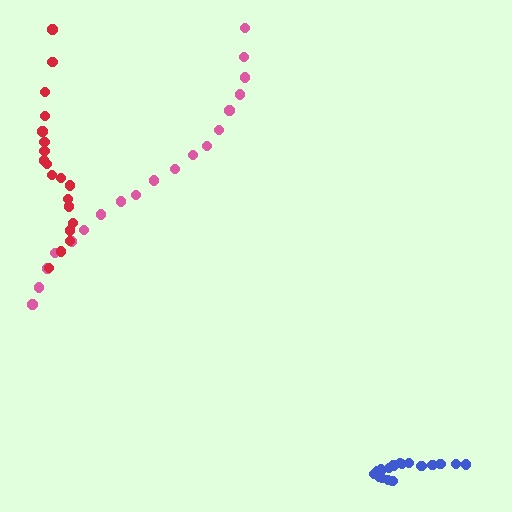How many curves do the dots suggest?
There are 3 distinct paths.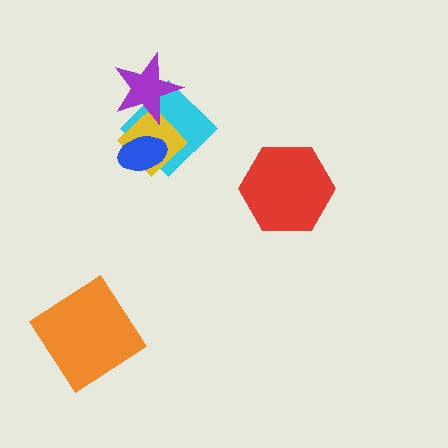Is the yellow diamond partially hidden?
Yes, it is partially covered by another shape.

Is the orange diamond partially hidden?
No, no other shape covers it.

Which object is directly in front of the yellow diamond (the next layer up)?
The purple star is directly in front of the yellow diamond.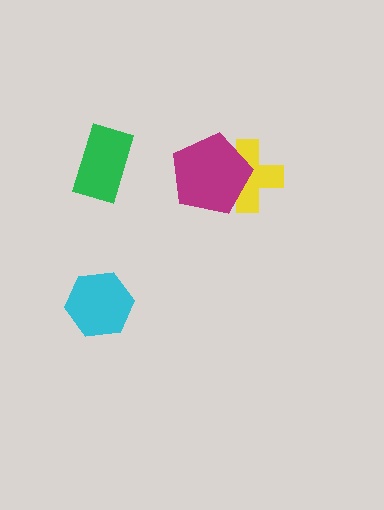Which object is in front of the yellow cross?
The magenta pentagon is in front of the yellow cross.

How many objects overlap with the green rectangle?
0 objects overlap with the green rectangle.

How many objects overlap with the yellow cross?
1 object overlaps with the yellow cross.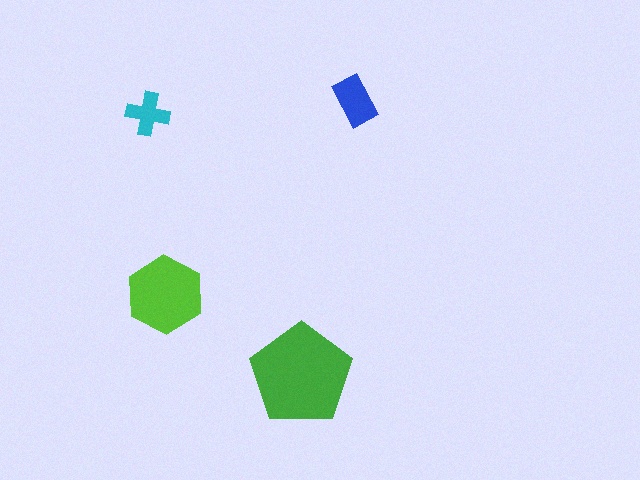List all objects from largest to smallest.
The green pentagon, the lime hexagon, the blue rectangle, the cyan cross.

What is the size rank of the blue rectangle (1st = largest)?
3rd.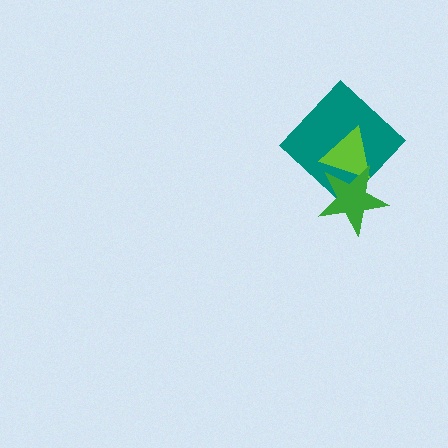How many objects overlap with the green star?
2 objects overlap with the green star.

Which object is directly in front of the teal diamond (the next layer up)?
The lime triangle is directly in front of the teal diamond.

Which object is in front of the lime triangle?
The green star is in front of the lime triangle.